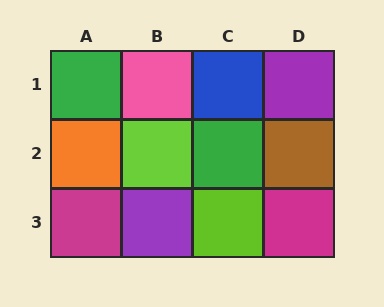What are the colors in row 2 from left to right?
Orange, lime, green, brown.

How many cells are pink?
1 cell is pink.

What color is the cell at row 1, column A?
Green.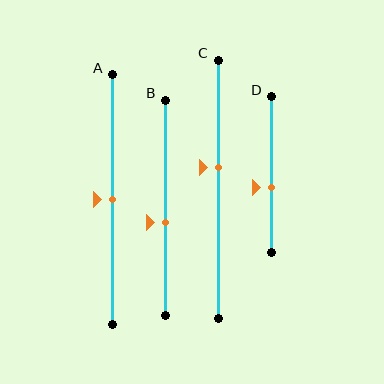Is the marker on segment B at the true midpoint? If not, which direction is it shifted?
No, the marker on segment B is shifted downward by about 7% of the segment length.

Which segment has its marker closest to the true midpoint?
Segment A has its marker closest to the true midpoint.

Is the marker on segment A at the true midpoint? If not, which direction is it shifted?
Yes, the marker on segment A is at the true midpoint.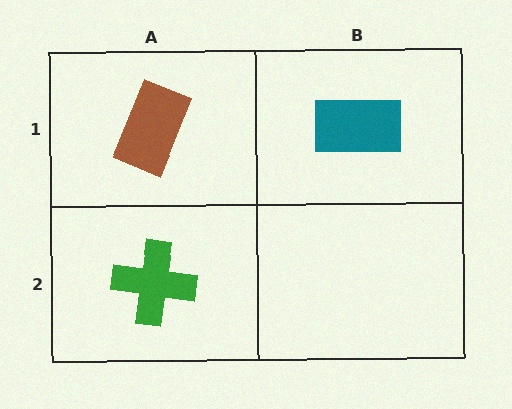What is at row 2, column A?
A green cross.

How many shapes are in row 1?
2 shapes.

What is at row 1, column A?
A brown rectangle.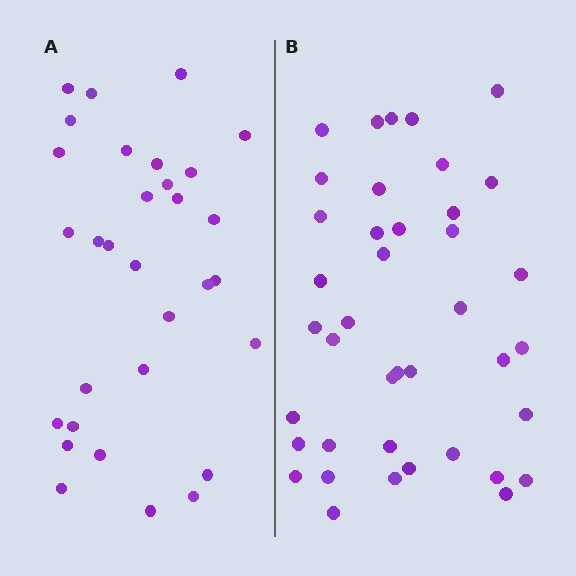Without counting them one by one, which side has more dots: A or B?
Region B (the right region) has more dots.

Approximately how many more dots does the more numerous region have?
Region B has roughly 8 or so more dots than region A.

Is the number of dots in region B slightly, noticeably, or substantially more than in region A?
Region B has noticeably more, but not dramatically so. The ratio is roughly 1.3 to 1.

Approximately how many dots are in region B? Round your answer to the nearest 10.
About 40 dots.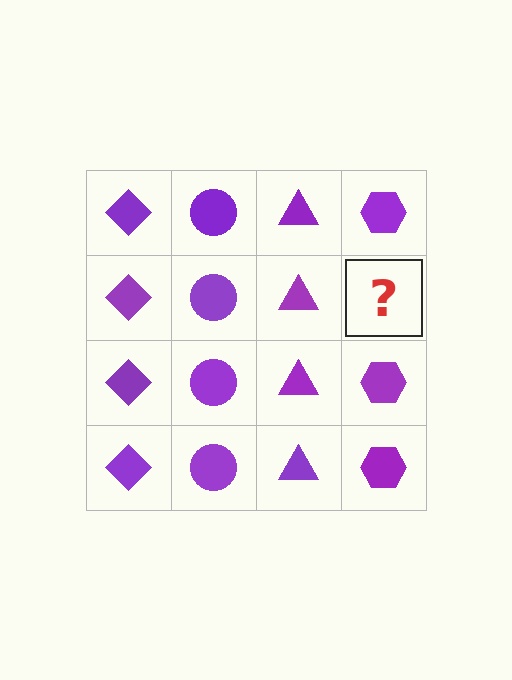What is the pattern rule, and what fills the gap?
The rule is that each column has a consistent shape. The gap should be filled with a purple hexagon.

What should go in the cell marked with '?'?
The missing cell should contain a purple hexagon.